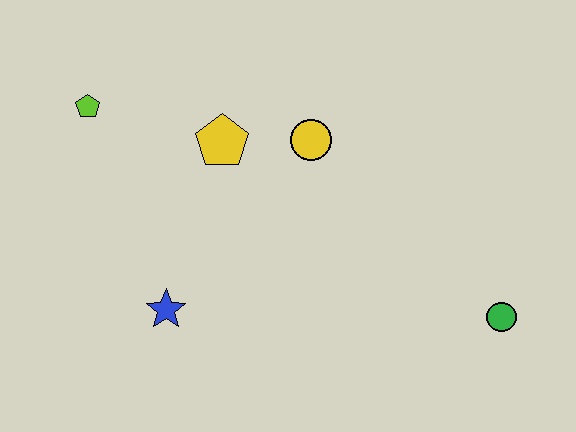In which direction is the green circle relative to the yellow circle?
The green circle is to the right of the yellow circle.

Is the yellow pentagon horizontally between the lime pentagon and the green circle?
Yes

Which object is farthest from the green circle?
The lime pentagon is farthest from the green circle.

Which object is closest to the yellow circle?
The yellow pentagon is closest to the yellow circle.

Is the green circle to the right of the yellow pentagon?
Yes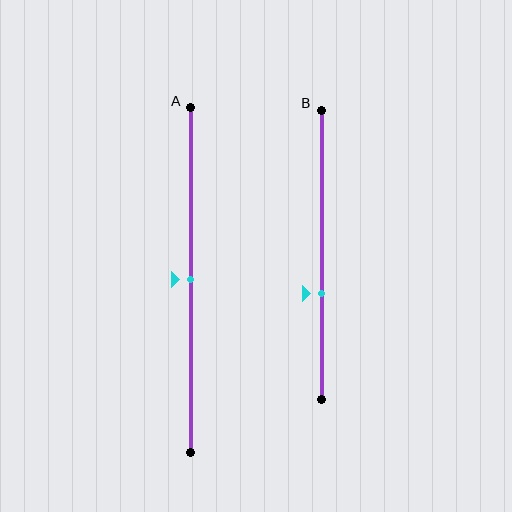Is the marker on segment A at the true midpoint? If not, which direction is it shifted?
Yes, the marker on segment A is at the true midpoint.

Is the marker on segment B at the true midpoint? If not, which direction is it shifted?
No, the marker on segment B is shifted downward by about 13% of the segment length.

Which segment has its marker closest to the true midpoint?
Segment A has its marker closest to the true midpoint.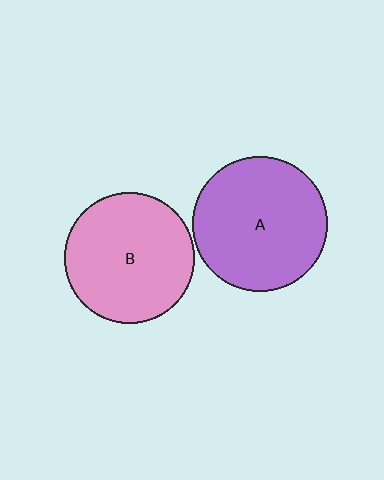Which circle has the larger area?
Circle A (purple).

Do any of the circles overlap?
No, none of the circles overlap.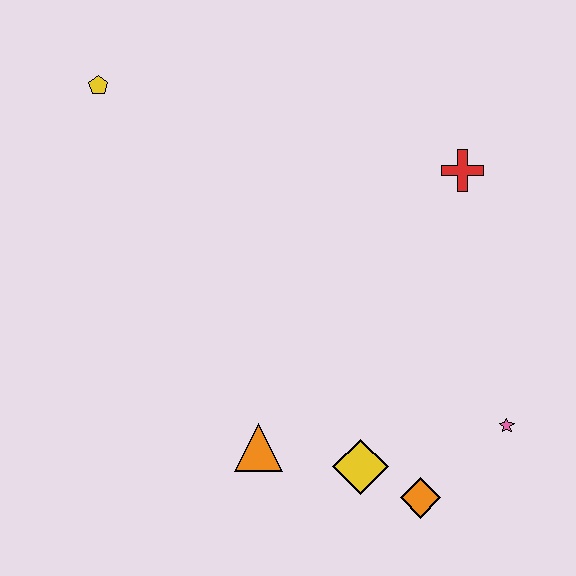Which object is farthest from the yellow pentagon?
The pink star is farthest from the yellow pentagon.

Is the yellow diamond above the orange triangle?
No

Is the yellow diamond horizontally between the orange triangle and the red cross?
Yes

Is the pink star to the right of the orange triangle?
Yes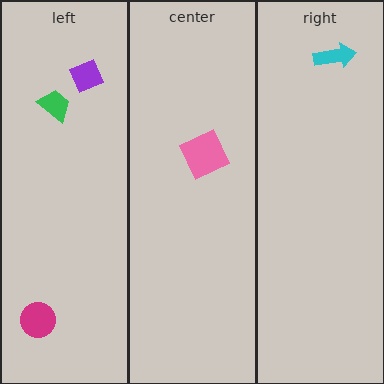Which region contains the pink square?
The center region.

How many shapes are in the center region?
1.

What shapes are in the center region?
The pink square.